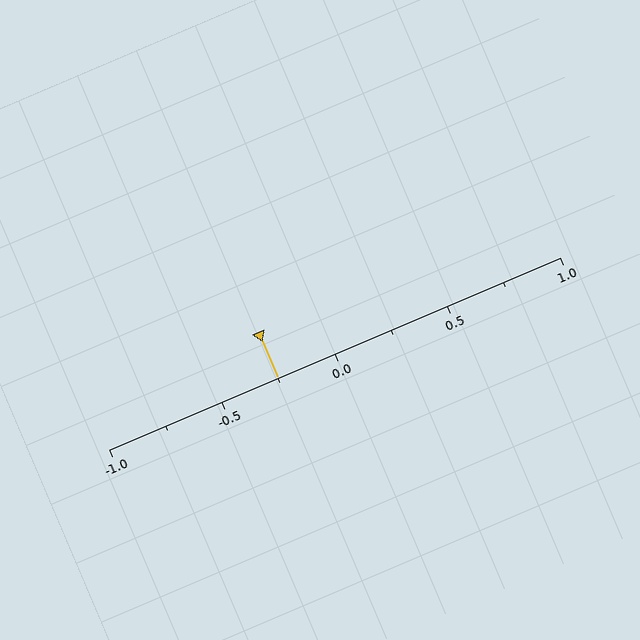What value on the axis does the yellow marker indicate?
The marker indicates approximately -0.25.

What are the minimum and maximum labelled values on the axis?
The axis runs from -1.0 to 1.0.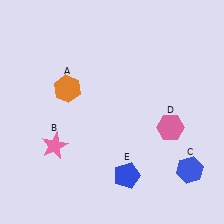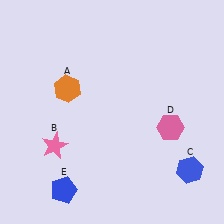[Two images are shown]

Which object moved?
The blue pentagon (E) moved left.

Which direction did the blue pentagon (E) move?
The blue pentagon (E) moved left.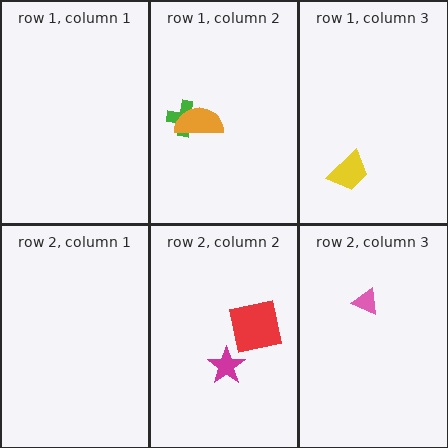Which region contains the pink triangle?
The row 2, column 3 region.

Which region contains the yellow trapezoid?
The row 1, column 3 region.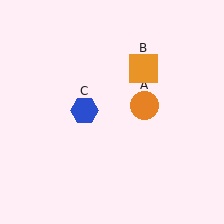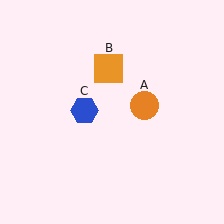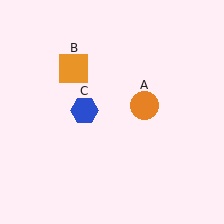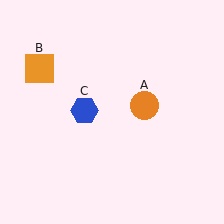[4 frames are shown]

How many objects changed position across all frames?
1 object changed position: orange square (object B).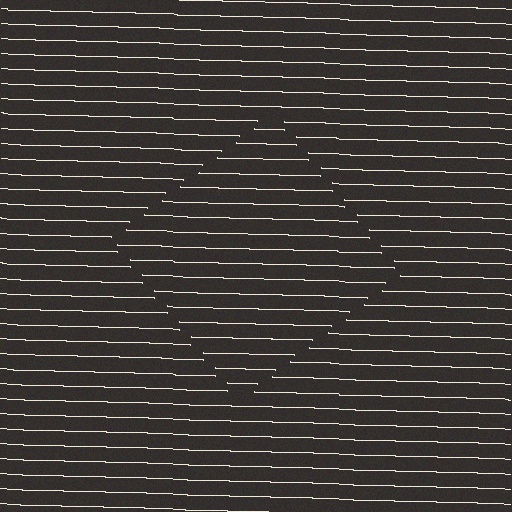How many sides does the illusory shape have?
4 sides — the line-ends trace a square.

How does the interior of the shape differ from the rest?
The interior of the shape contains the same grating, shifted by half a period — the contour is defined by the phase discontinuity where line-ends from the inner and outer gratings abut.